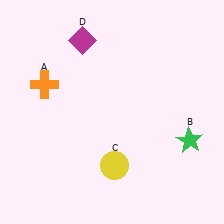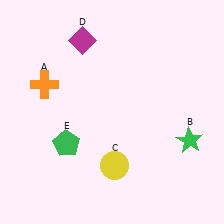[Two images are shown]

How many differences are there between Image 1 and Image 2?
There is 1 difference between the two images.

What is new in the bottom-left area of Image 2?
A green pentagon (E) was added in the bottom-left area of Image 2.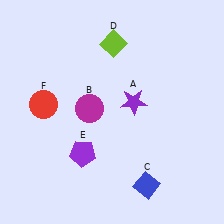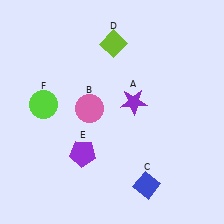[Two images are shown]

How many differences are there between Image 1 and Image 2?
There are 2 differences between the two images.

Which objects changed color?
B changed from magenta to pink. F changed from red to lime.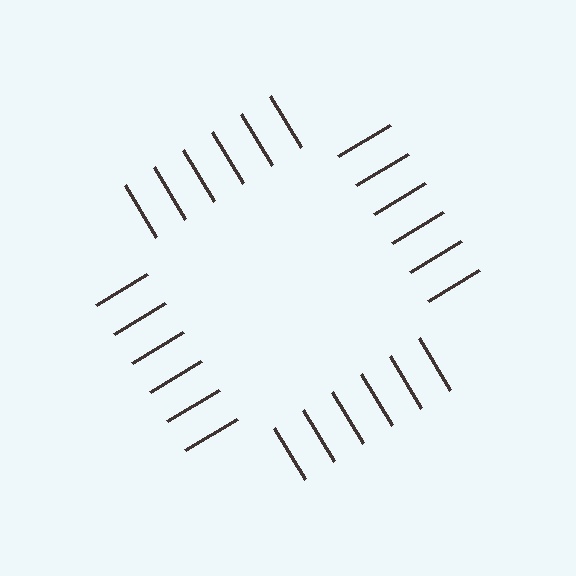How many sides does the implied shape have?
4 sides — the line-ends trace a square.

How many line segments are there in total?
24 — 6 along each of the 4 edges.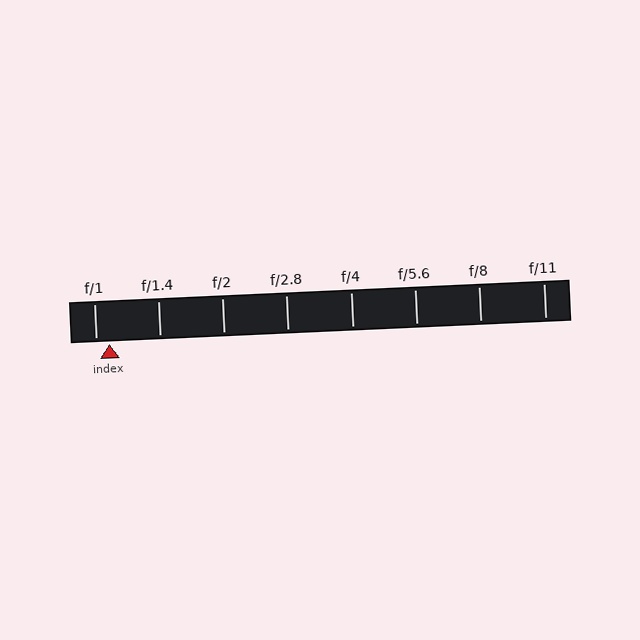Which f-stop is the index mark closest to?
The index mark is closest to f/1.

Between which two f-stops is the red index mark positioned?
The index mark is between f/1 and f/1.4.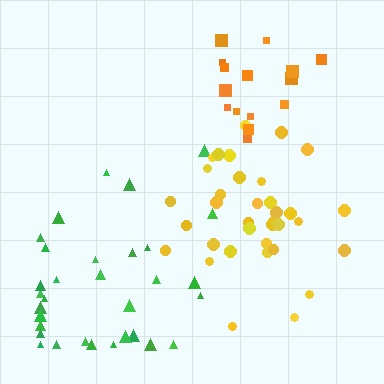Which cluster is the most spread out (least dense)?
Green.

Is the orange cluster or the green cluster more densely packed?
Orange.